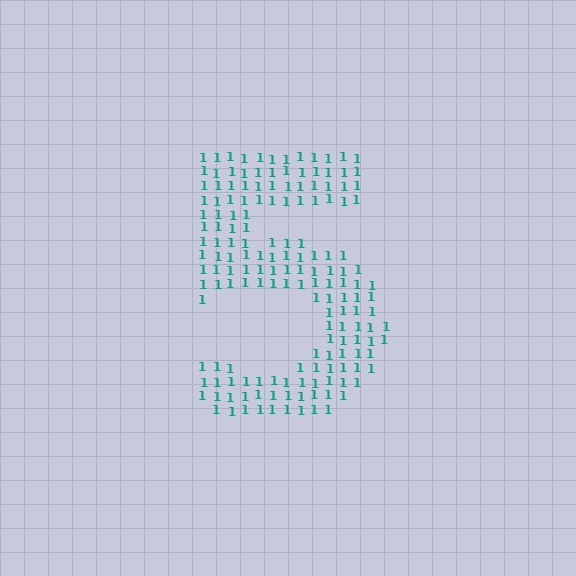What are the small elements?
The small elements are digit 1's.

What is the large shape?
The large shape is the digit 5.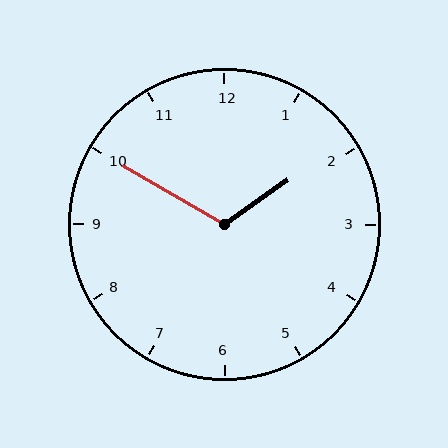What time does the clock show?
1:50.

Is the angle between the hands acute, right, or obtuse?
It is obtuse.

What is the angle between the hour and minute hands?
Approximately 115 degrees.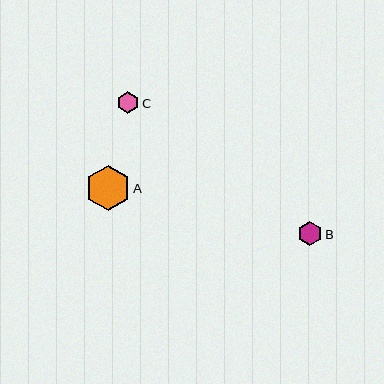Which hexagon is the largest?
Hexagon A is the largest with a size of approximately 45 pixels.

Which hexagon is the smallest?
Hexagon C is the smallest with a size of approximately 21 pixels.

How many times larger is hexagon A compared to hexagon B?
Hexagon A is approximately 1.9 times the size of hexagon B.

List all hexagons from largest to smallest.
From largest to smallest: A, B, C.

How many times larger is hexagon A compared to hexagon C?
Hexagon A is approximately 2.1 times the size of hexagon C.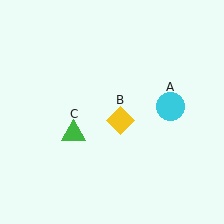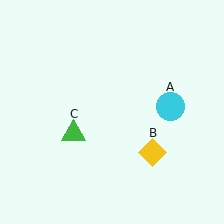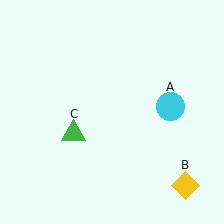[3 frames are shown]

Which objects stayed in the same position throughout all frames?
Cyan circle (object A) and green triangle (object C) remained stationary.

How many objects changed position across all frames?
1 object changed position: yellow diamond (object B).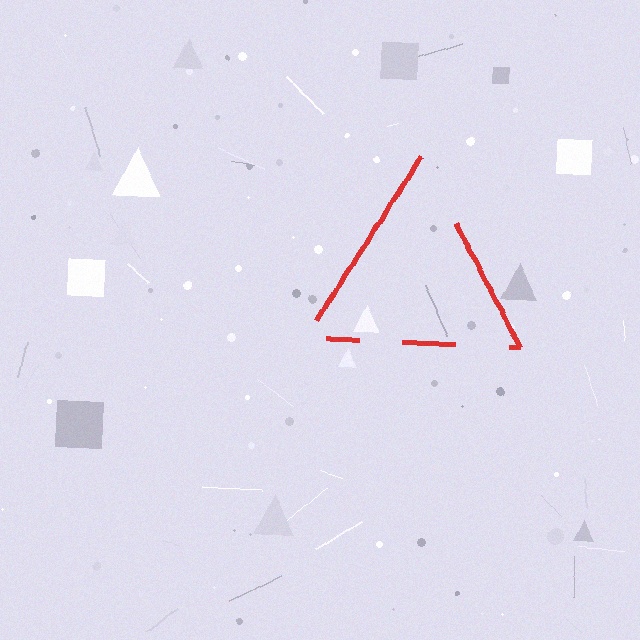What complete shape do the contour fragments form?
The contour fragments form a triangle.